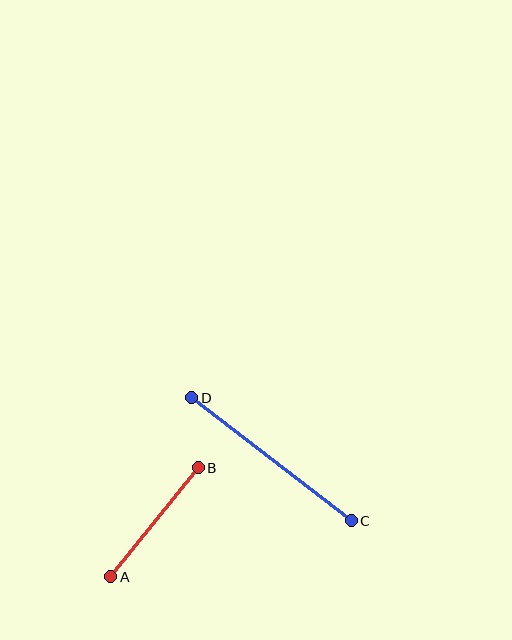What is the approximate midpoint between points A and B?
The midpoint is at approximately (154, 522) pixels.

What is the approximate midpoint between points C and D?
The midpoint is at approximately (272, 459) pixels.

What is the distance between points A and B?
The distance is approximately 140 pixels.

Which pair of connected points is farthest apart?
Points C and D are farthest apart.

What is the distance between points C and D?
The distance is approximately 202 pixels.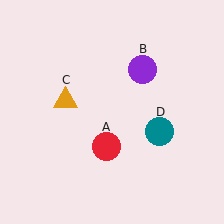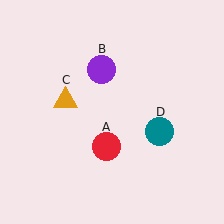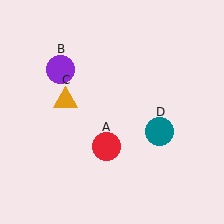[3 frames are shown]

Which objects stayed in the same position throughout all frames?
Red circle (object A) and orange triangle (object C) and teal circle (object D) remained stationary.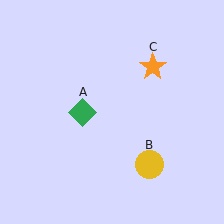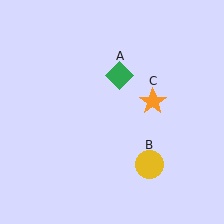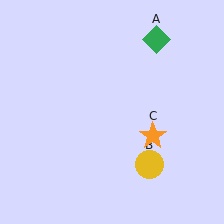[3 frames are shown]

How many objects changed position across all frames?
2 objects changed position: green diamond (object A), orange star (object C).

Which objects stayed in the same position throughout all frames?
Yellow circle (object B) remained stationary.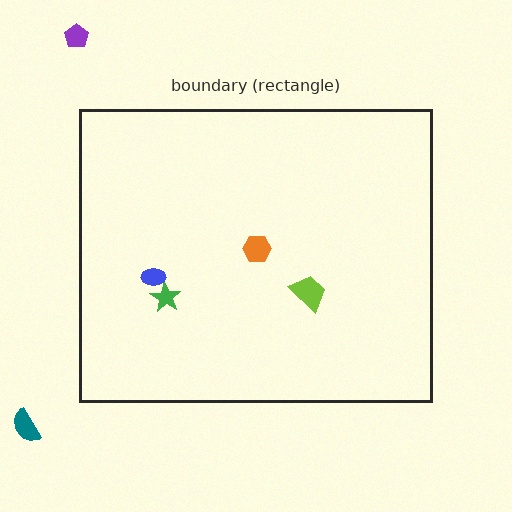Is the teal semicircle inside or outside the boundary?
Outside.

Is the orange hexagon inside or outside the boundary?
Inside.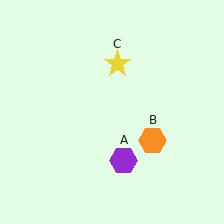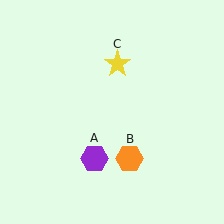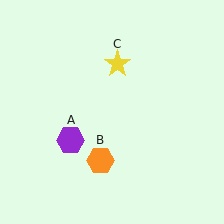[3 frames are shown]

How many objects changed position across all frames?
2 objects changed position: purple hexagon (object A), orange hexagon (object B).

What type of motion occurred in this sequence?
The purple hexagon (object A), orange hexagon (object B) rotated clockwise around the center of the scene.